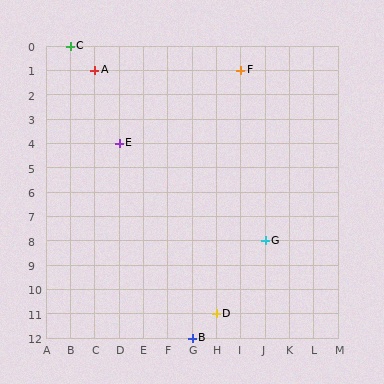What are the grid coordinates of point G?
Point G is at grid coordinates (J, 8).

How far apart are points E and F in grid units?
Points E and F are 5 columns and 3 rows apart (about 5.8 grid units diagonally).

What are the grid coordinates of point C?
Point C is at grid coordinates (B, 0).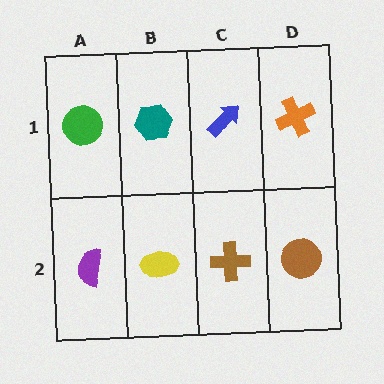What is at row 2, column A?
A purple semicircle.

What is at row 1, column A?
A green circle.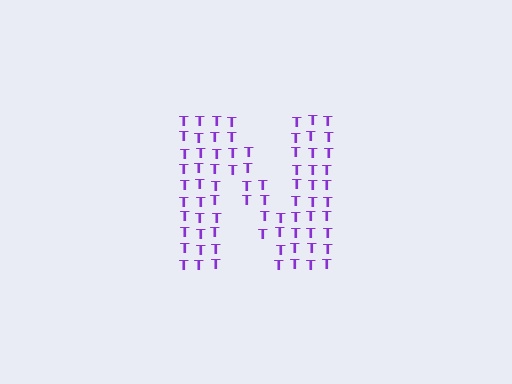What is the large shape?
The large shape is the letter N.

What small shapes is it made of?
It is made of small letter T's.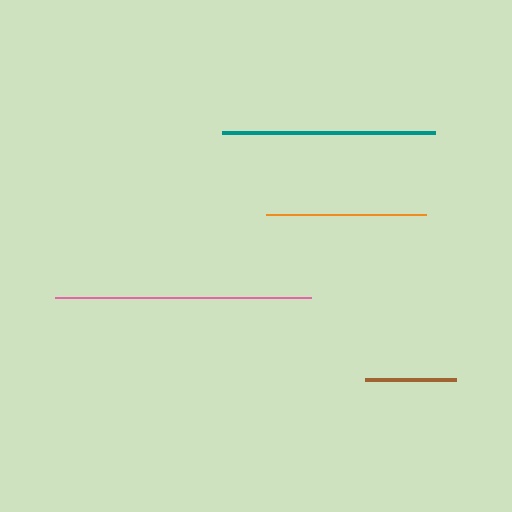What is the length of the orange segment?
The orange segment is approximately 159 pixels long.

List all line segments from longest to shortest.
From longest to shortest: pink, teal, orange, brown.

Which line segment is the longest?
The pink line is the longest at approximately 257 pixels.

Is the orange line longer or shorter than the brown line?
The orange line is longer than the brown line.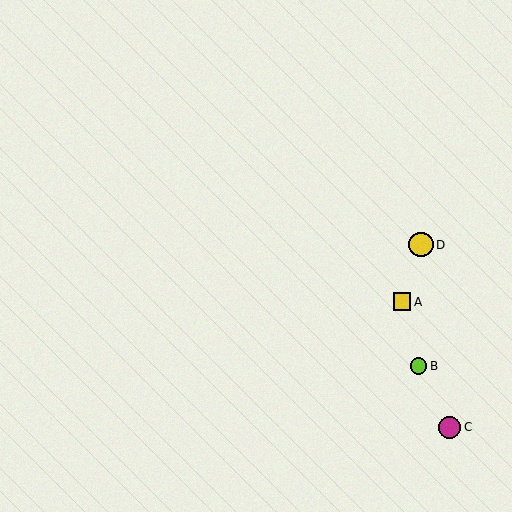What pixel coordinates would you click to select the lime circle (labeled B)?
Click at (418, 366) to select the lime circle B.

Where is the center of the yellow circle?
The center of the yellow circle is at (421, 245).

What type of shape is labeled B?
Shape B is a lime circle.